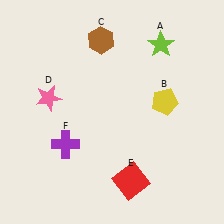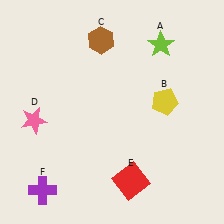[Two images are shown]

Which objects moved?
The objects that moved are: the pink star (D), the purple cross (F).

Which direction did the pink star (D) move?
The pink star (D) moved down.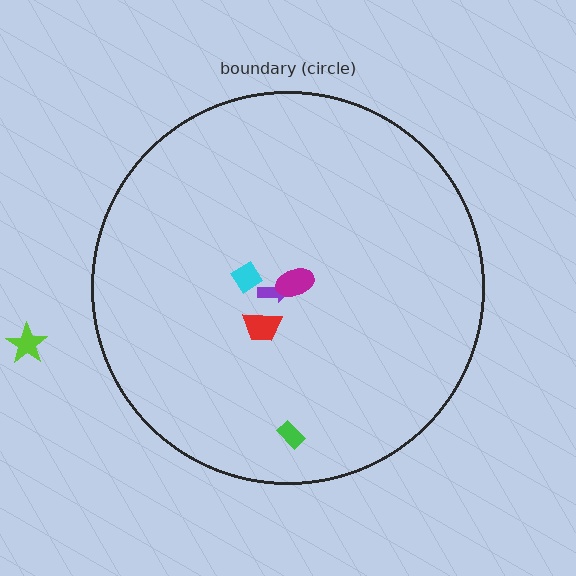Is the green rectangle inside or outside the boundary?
Inside.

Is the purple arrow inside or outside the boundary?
Inside.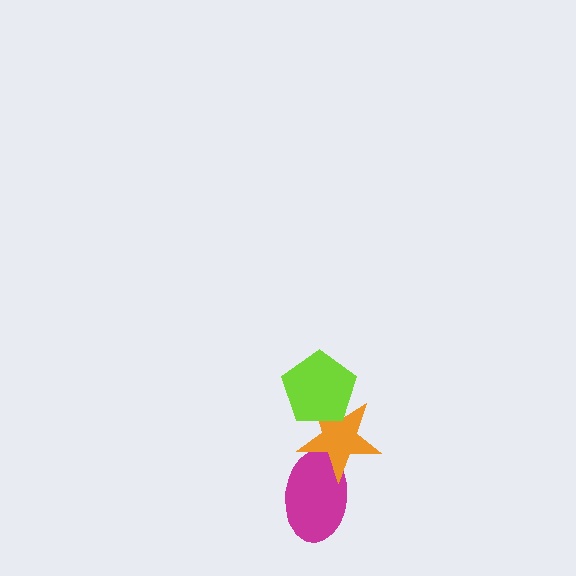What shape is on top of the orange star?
The lime pentagon is on top of the orange star.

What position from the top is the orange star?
The orange star is 2nd from the top.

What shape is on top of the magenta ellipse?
The orange star is on top of the magenta ellipse.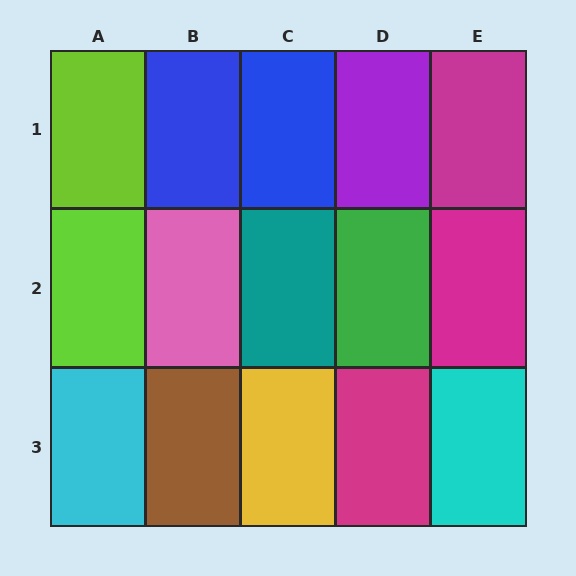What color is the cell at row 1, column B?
Blue.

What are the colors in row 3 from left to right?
Cyan, brown, yellow, magenta, cyan.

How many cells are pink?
1 cell is pink.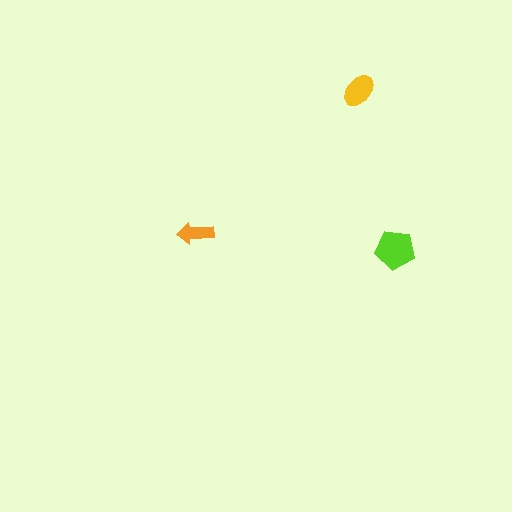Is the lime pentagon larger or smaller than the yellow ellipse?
Larger.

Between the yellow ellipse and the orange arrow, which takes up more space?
The yellow ellipse.